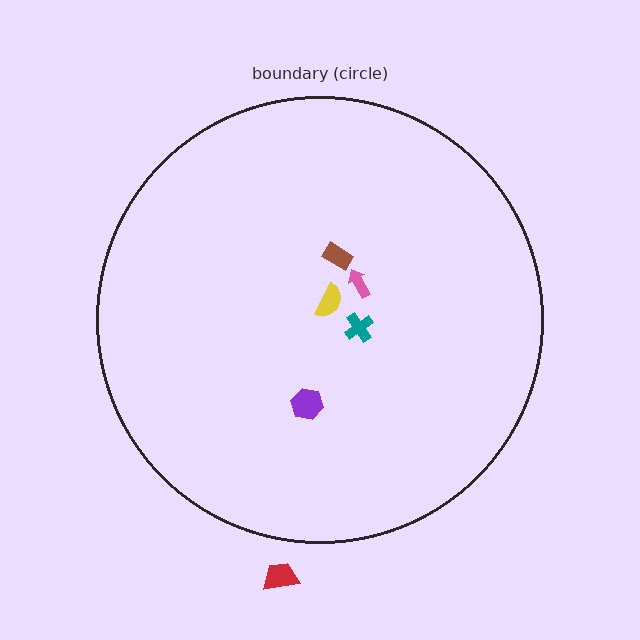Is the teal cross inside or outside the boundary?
Inside.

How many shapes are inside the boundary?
5 inside, 1 outside.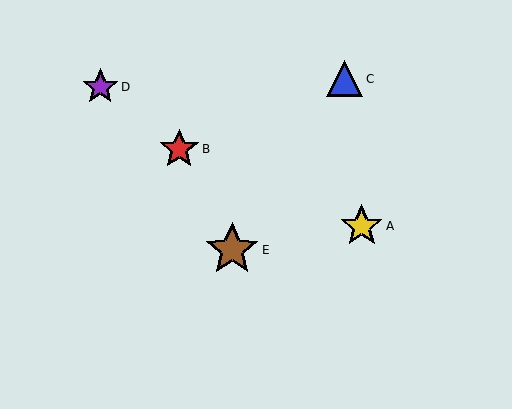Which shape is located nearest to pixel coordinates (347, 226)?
The yellow star (labeled A) at (362, 226) is nearest to that location.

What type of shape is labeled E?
Shape E is a brown star.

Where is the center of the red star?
The center of the red star is at (179, 149).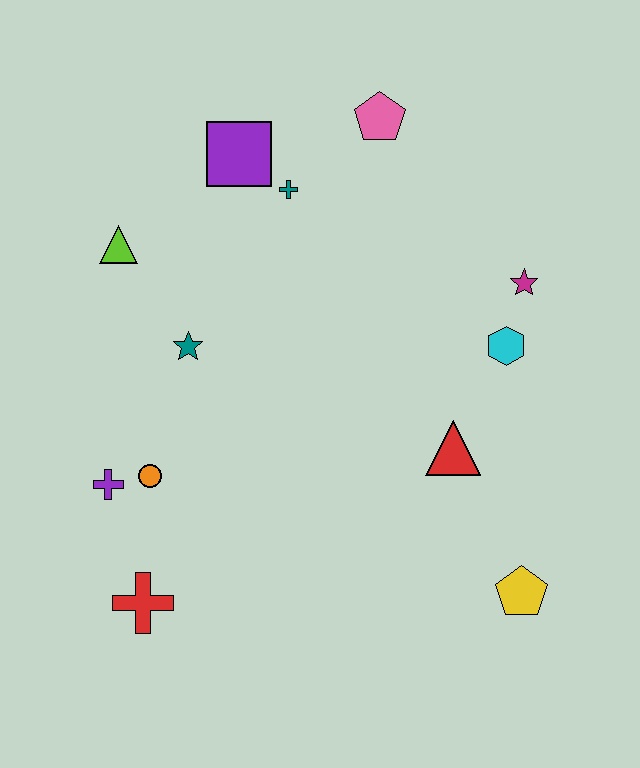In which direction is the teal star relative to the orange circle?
The teal star is above the orange circle.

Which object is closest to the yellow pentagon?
The red triangle is closest to the yellow pentagon.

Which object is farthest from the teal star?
The yellow pentagon is farthest from the teal star.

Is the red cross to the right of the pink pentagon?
No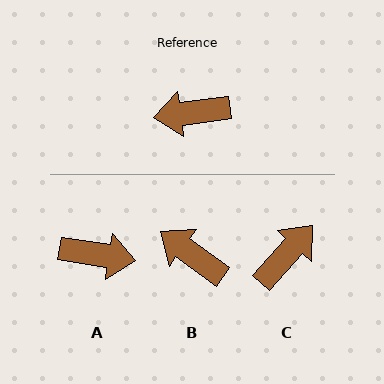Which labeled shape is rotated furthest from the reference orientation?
A, about 163 degrees away.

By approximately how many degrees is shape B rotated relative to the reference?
Approximately 44 degrees clockwise.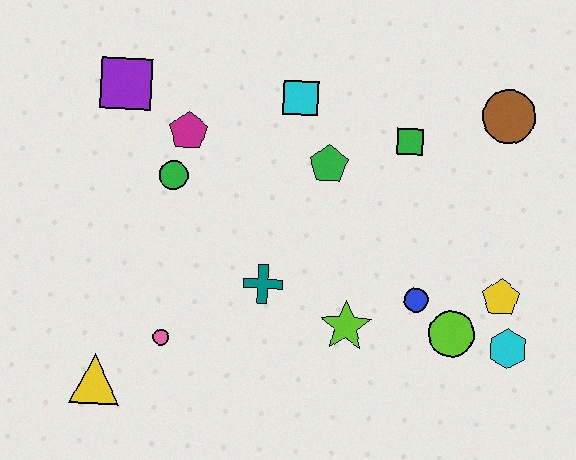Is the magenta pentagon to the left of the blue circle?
Yes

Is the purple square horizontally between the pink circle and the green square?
No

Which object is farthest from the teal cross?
The brown circle is farthest from the teal cross.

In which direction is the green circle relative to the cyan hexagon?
The green circle is to the left of the cyan hexagon.